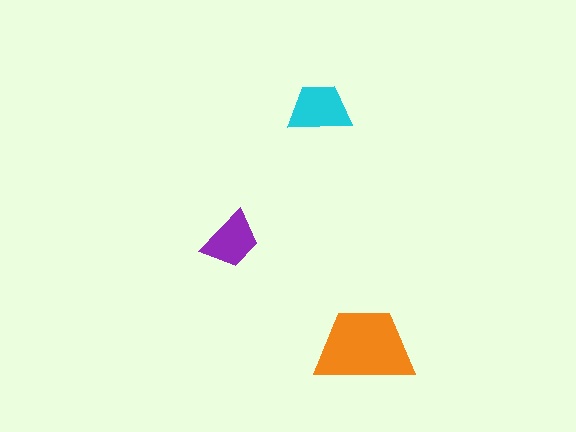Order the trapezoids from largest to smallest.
the orange one, the cyan one, the purple one.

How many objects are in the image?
There are 3 objects in the image.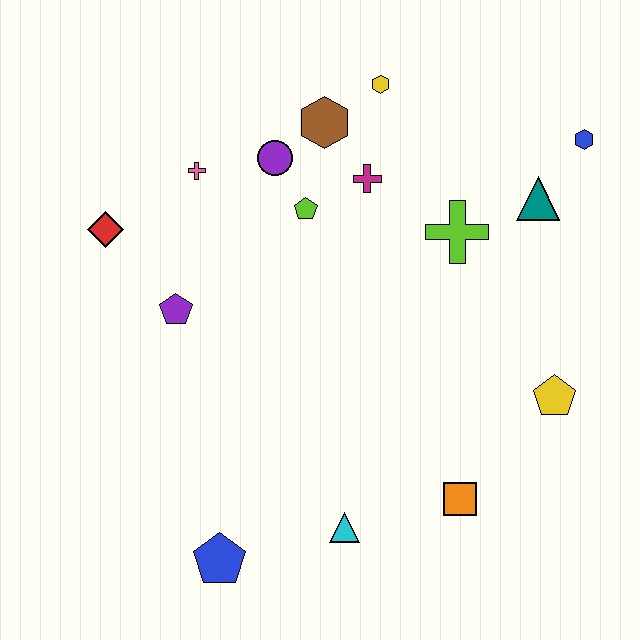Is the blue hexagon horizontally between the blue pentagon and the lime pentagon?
No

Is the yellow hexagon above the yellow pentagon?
Yes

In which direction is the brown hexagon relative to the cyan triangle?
The brown hexagon is above the cyan triangle.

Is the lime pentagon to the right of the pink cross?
Yes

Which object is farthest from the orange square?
The red diamond is farthest from the orange square.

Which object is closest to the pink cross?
The purple circle is closest to the pink cross.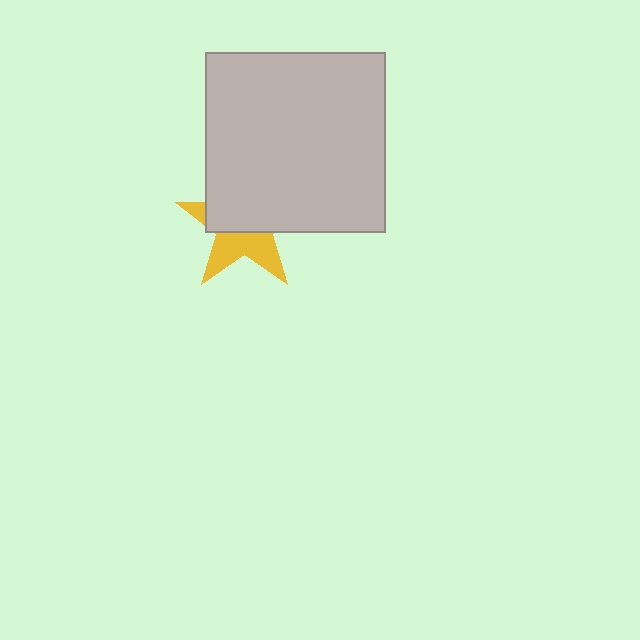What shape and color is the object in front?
The object in front is a light gray square.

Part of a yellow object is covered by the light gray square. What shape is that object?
It is a star.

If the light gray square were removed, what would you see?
You would see the complete yellow star.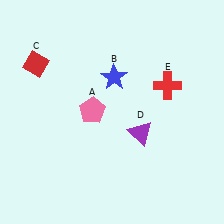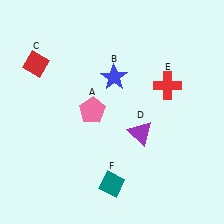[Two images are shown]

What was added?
A teal diamond (F) was added in Image 2.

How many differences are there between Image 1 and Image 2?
There is 1 difference between the two images.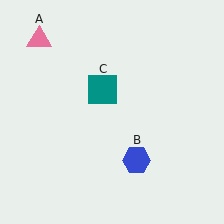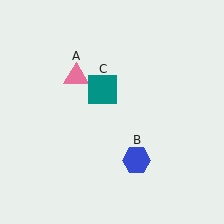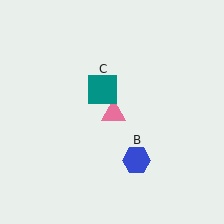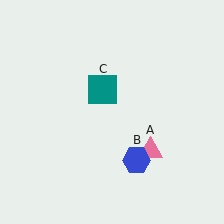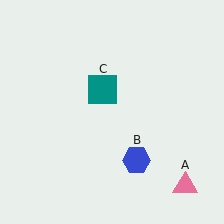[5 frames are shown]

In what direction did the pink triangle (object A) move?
The pink triangle (object A) moved down and to the right.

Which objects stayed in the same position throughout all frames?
Blue hexagon (object B) and teal square (object C) remained stationary.